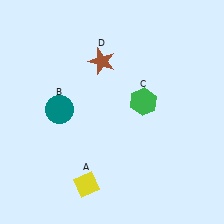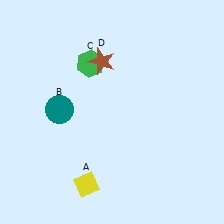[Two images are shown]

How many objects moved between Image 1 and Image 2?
1 object moved between the two images.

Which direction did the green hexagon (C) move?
The green hexagon (C) moved left.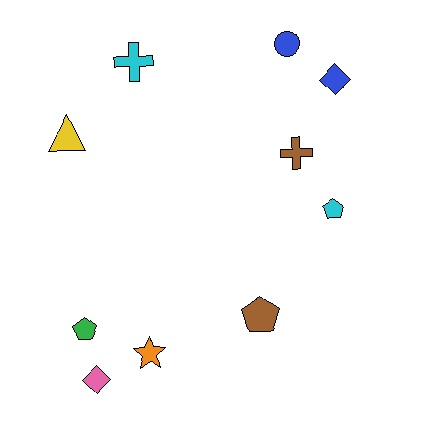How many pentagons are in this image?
There are 3 pentagons.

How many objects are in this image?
There are 10 objects.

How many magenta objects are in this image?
There are no magenta objects.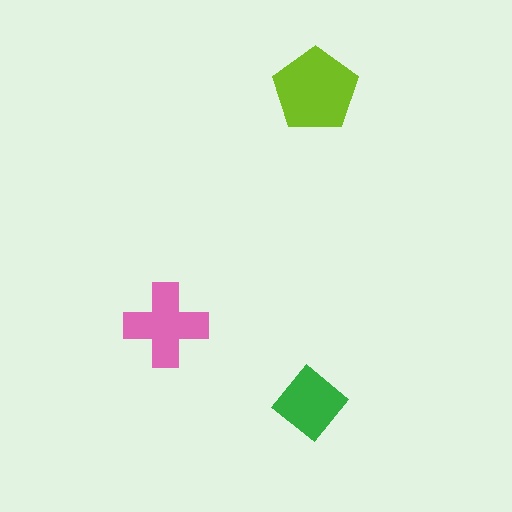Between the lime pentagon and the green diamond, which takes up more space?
The lime pentagon.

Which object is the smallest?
The green diamond.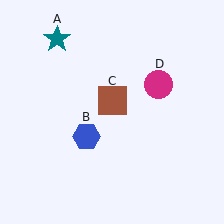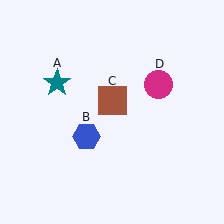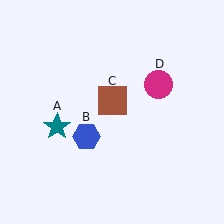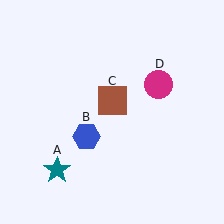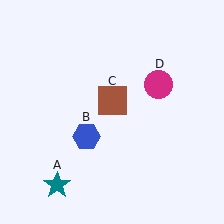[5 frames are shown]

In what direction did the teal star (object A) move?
The teal star (object A) moved down.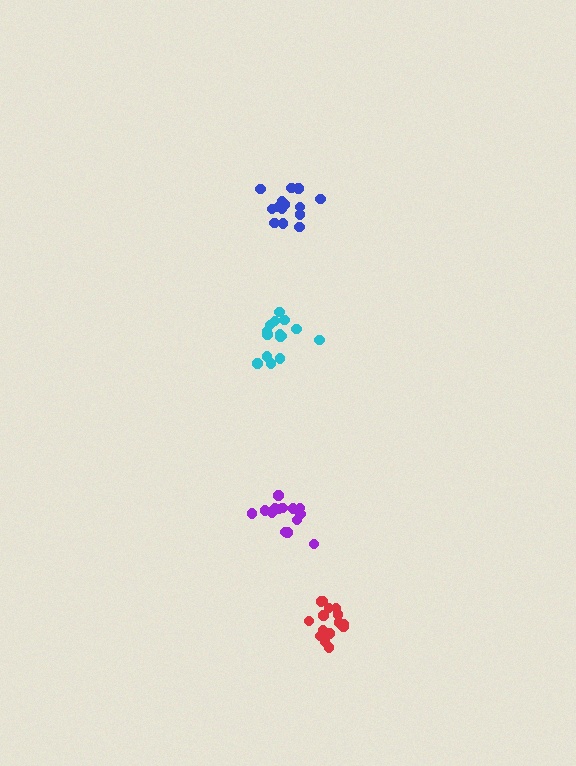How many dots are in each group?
Group 1: 14 dots, Group 2: 16 dots, Group 3: 15 dots, Group 4: 15 dots (60 total).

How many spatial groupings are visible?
There are 4 spatial groupings.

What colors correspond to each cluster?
The clusters are colored: blue, cyan, red, purple.